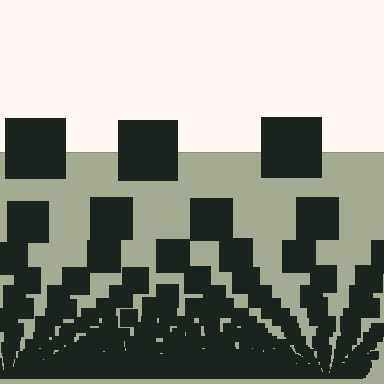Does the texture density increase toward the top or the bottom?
Density increases toward the bottom.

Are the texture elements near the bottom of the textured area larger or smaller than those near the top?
Smaller. The gradient is inverted — elements near the bottom are smaller and denser.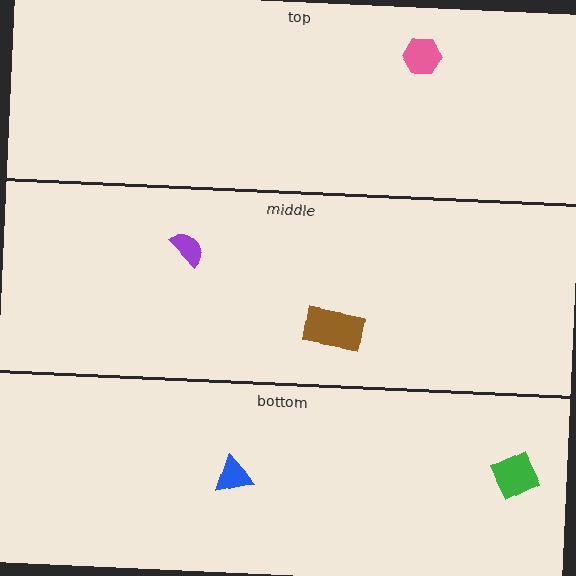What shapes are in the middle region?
The purple semicircle, the brown rectangle.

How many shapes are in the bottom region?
2.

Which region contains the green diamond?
The bottom region.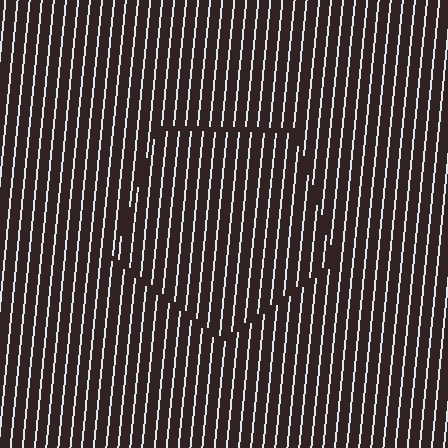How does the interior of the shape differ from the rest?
The interior of the shape contains the same grating, shifted by half a period — the contour is defined by the phase discontinuity where line-ends from the inner and outer gratings abut.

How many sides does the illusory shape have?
5 sides — the line-ends trace a pentagon.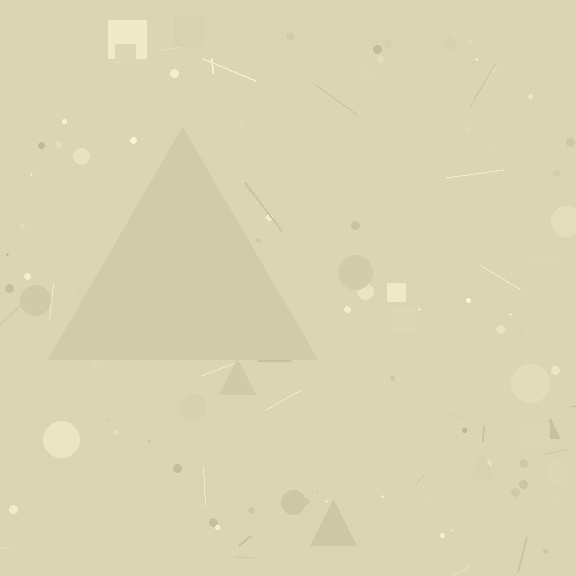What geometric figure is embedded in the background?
A triangle is embedded in the background.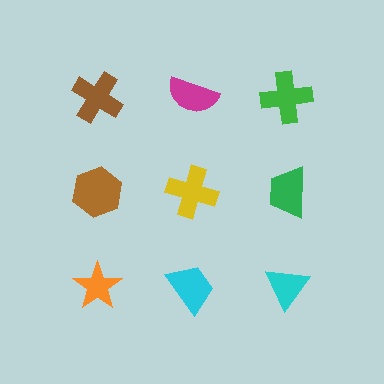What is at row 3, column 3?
A cyan triangle.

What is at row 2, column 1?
A brown hexagon.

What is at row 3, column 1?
An orange star.